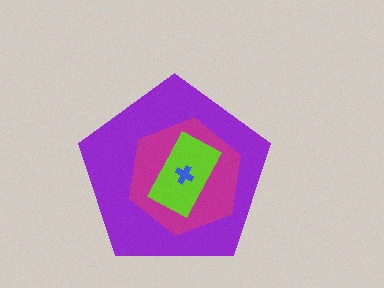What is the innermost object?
The blue cross.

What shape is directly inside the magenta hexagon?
The lime rectangle.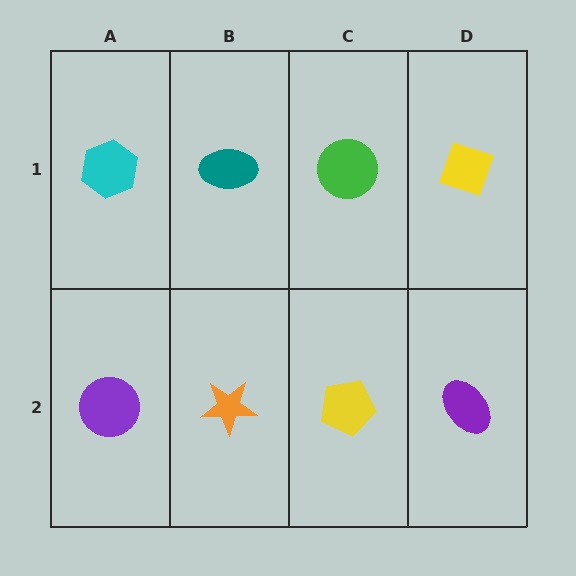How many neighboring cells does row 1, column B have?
3.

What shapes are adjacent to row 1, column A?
A purple circle (row 2, column A), a teal ellipse (row 1, column B).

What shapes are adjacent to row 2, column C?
A green circle (row 1, column C), an orange star (row 2, column B), a purple ellipse (row 2, column D).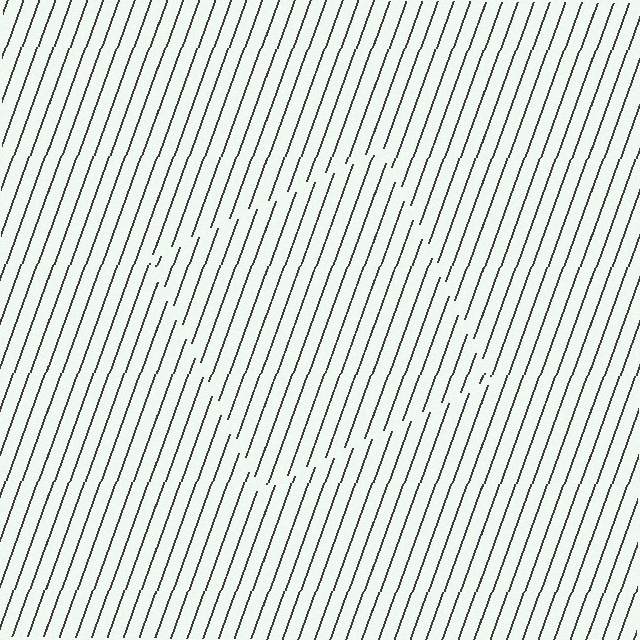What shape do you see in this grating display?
An illusory square. The interior of the shape contains the same grating, shifted by half a period — the contour is defined by the phase discontinuity where line-ends from the inner and outer gratings abut.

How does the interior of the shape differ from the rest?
The interior of the shape contains the same grating, shifted by half a period — the contour is defined by the phase discontinuity where line-ends from the inner and outer gratings abut.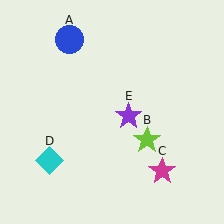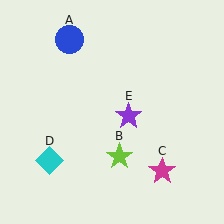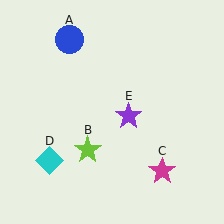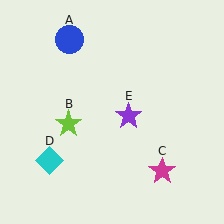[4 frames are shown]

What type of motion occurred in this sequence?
The lime star (object B) rotated clockwise around the center of the scene.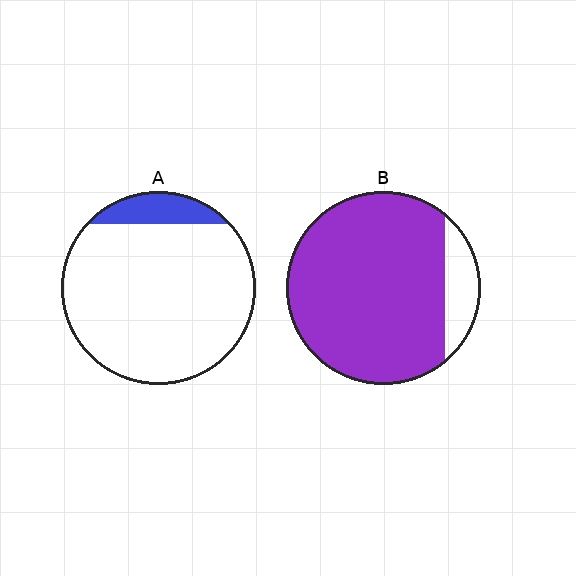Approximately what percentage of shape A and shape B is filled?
A is approximately 10% and B is approximately 85%.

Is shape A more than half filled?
No.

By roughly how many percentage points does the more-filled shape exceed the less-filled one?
By roughly 75 percentage points (B over A).